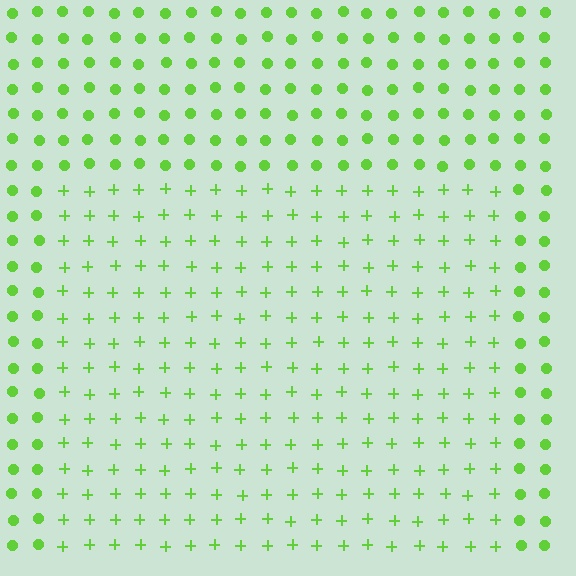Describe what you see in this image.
The image is filled with small lime elements arranged in a uniform grid. A rectangle-shaped region contains plus signs, while the surrounding area contains circles. The boundary is defined purely by the change in element shape.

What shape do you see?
I see a rectangle.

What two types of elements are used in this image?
The image uses plus signs inside the rectangle region and circles outside it.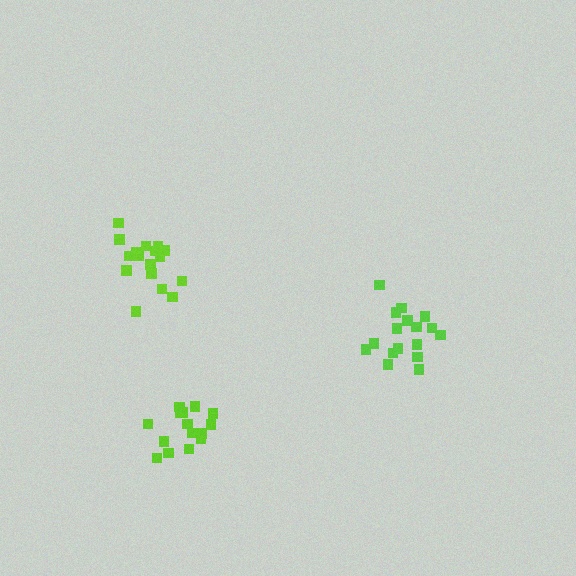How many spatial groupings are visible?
There are 3 spatial groupings.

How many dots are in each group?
Group 1: 16 dots, Group 2: 17 dots, Group 3: 17 dots (50 total).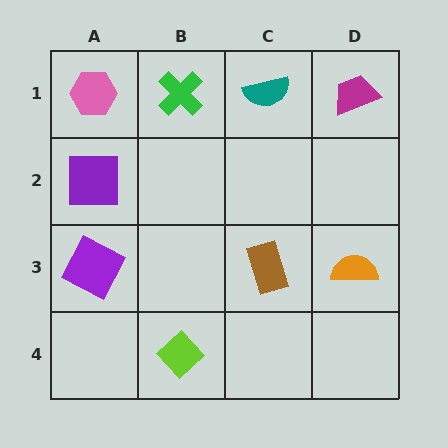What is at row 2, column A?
A purple square.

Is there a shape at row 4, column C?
No, that cell is empty.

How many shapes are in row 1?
4 shapes.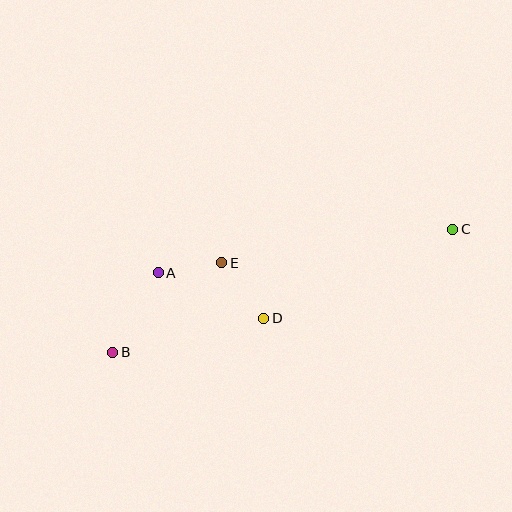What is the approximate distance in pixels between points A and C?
The distance between A and C is approximately 298 pixels.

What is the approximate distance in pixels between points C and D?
The distance between C and D is approximately 209 pixels.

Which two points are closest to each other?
Points A and E are closest to each other.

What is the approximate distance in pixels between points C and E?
The distance between C and E is approximately 233 pixels.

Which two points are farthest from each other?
Points B and C are farthest from each other.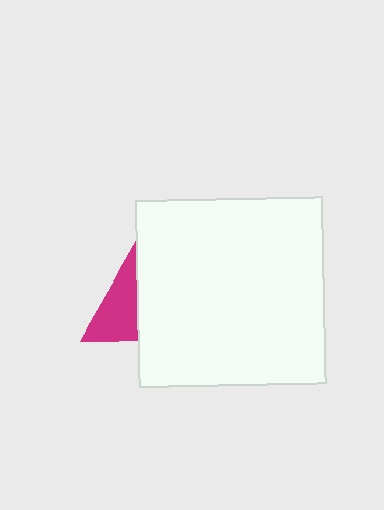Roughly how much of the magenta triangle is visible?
A small part of it is visible (roughly 42%).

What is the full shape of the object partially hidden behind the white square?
The partially hidden object is a magenta triangle.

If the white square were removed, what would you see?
You would see the complete magenta triangle.